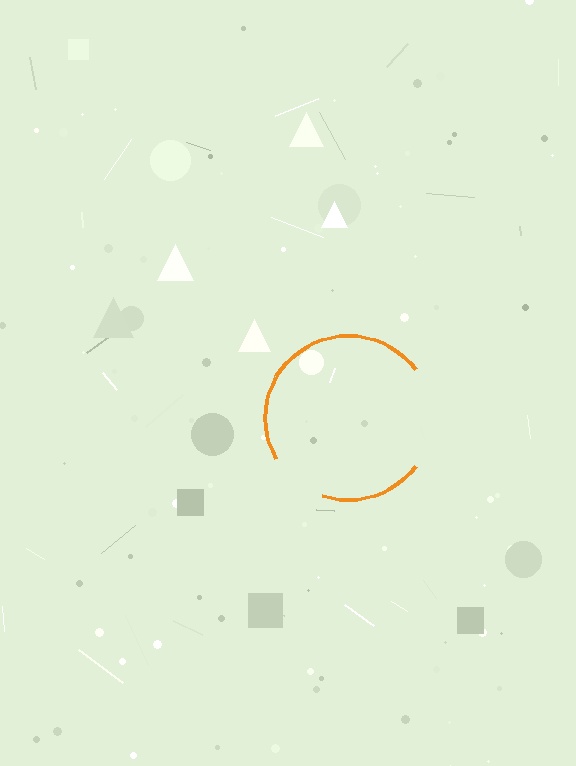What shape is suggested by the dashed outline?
The dashed outline suggests a circle.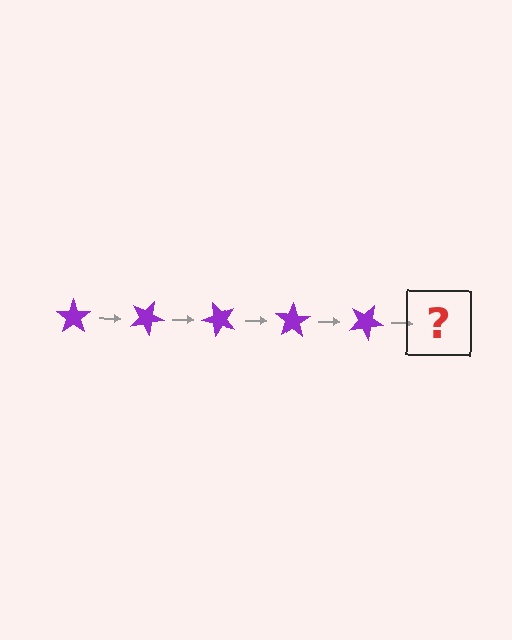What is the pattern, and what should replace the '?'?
The pattern is that the star rotates 25 degrees each step. The '?' should be a purple star rotated 125 degrees.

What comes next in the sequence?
The next element should be a purple star rotated 125 degrees.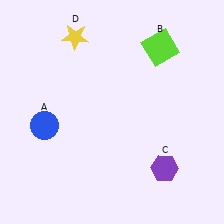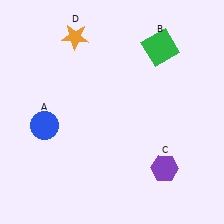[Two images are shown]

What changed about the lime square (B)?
In Image 1, B is lime. In Image 2, it changed to green.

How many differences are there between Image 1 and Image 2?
There are 2 differences between the two images.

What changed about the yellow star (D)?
In Image 1, D is yellow. In Image 2, it changed to orange.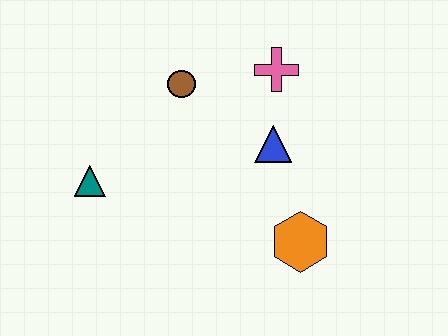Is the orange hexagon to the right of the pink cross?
Yes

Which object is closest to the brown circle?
The pink cross is closest to the brown circle.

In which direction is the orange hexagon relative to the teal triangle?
The orange hexagon is to the right of the teal triangle.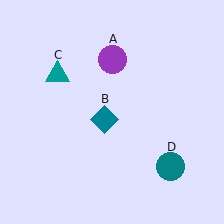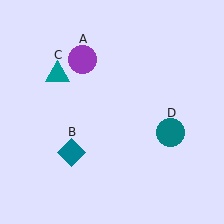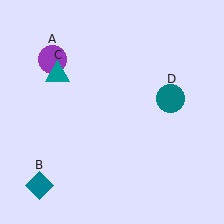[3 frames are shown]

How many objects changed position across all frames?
3 objects changed position: purple circle (object A), teal diamond (object B), teal circle (object D).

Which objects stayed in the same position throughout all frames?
Teal triangle (object C) remained stationary.